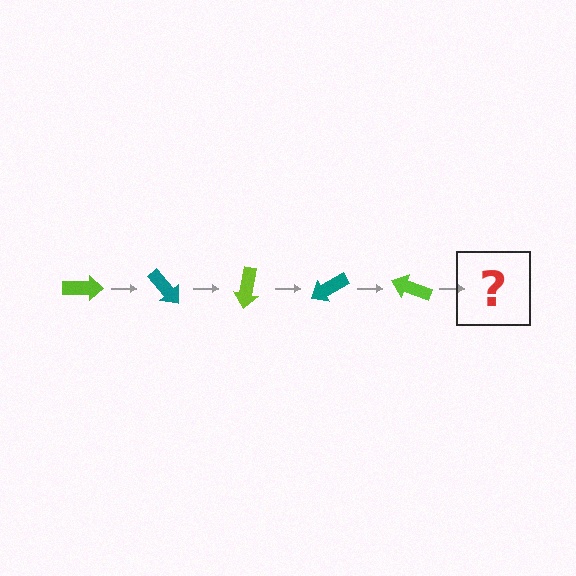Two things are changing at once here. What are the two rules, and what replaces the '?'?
The two rules are that it rotates 50 degrees each step and the color cycles through lime and teal. The '?' should be a teal arrow, rotated 250 degrees from the start.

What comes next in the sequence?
The next element should be a teal arrow, rotated 250 degrees from the start.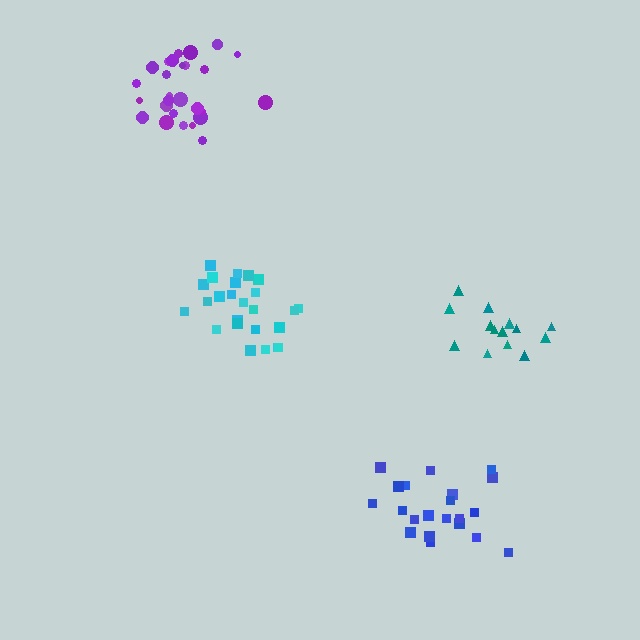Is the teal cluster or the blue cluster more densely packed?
Blue.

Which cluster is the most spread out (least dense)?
Teal.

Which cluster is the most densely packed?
Cyan.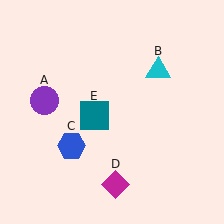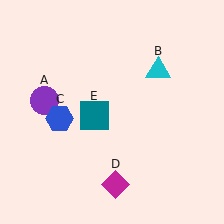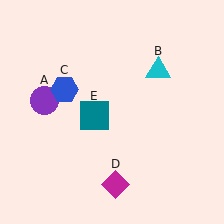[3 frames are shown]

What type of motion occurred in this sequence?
The blue hexagon (object C) rotated clockwise around the center of the scene.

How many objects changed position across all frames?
1 object changed position: blue hexagon (object C).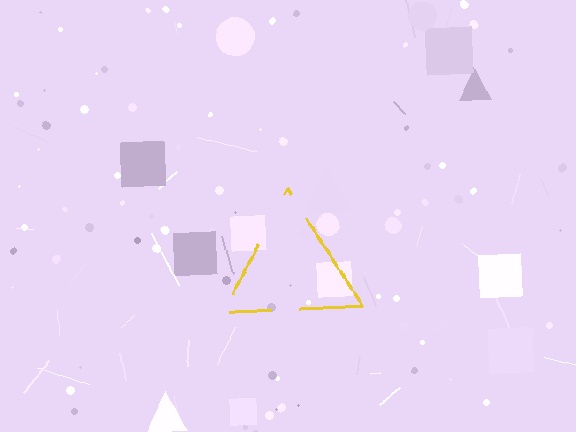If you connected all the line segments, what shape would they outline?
They would outline a triangle.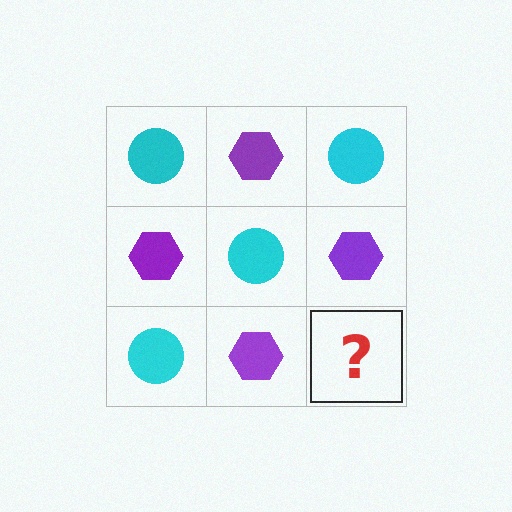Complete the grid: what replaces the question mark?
The question mark should be replaced with a cyan circle.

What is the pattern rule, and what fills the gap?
The rule is that it alternates cyan circle and purple hexagon in a checkerboard pattern. The gap should be filled with a cyan circle.